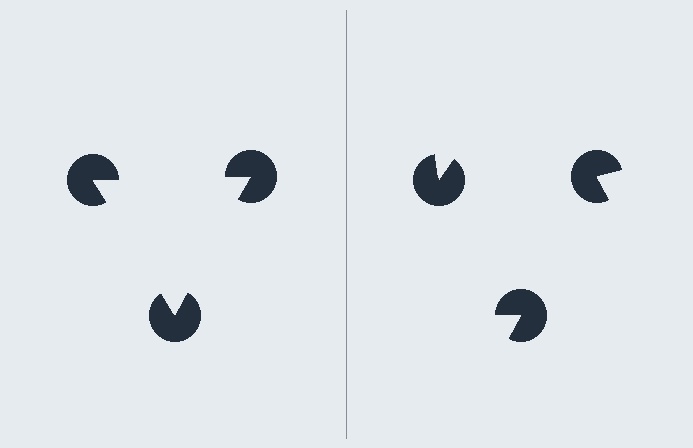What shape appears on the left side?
An illusory triangle.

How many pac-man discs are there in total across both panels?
6 — 3 on each side.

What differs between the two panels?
The pac-man discs are positioned identically on both sides; only the wedge orientations differ. On the left they align to a triangle; on the right they are misaligned.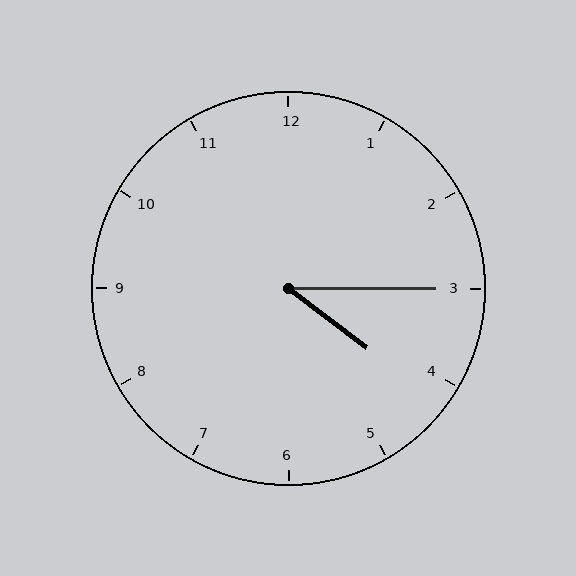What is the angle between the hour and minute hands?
Approximately 38 degrees.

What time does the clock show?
4:15.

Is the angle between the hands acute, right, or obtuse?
It is acute.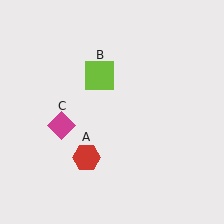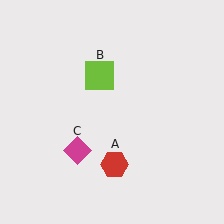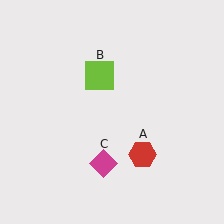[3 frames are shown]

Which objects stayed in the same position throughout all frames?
Lime square (object B) remained stationary.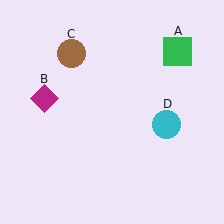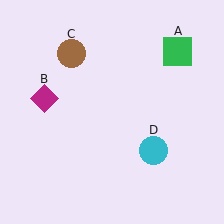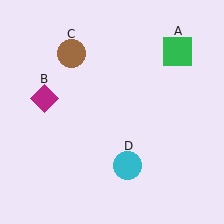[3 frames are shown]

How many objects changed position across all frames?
1 object changed position: cyan circle (object D).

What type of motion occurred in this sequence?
The cyan circle (object D) rotated clockwise around the center of the scene.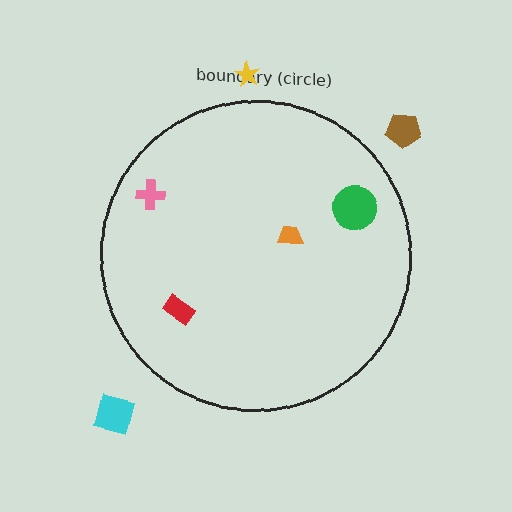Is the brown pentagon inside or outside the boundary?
Outside.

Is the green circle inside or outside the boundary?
Inside.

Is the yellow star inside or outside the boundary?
Outside.